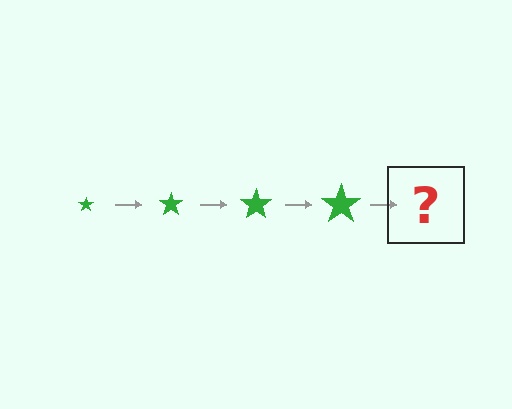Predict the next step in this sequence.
The next step is a green star, larger than the previous one.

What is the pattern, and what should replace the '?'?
The pattern is that the star gets progressively larger each step. The '?' should be a green star, larger than the previous one.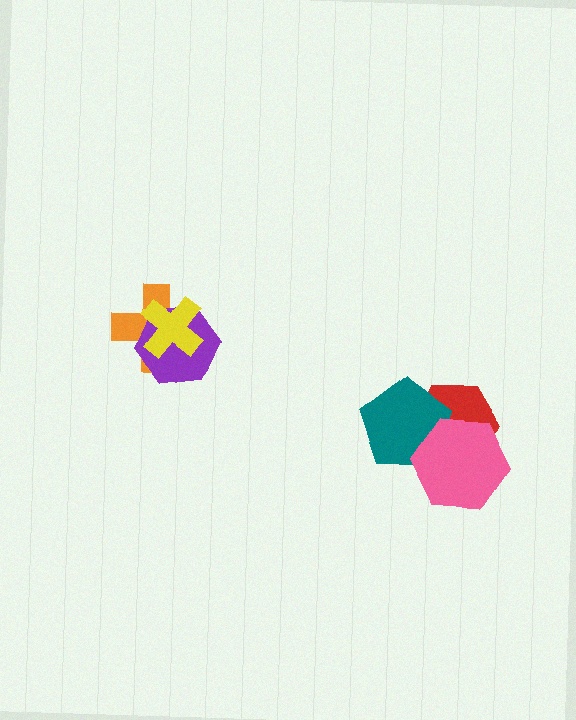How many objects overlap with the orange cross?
2 objects overlap with the orange cross.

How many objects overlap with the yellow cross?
2 objects overlap with the yellow cross.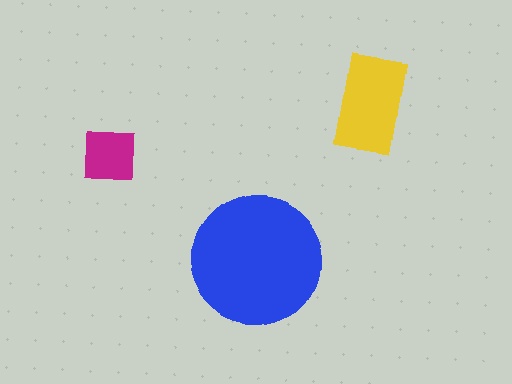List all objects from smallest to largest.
The magenta square, the yellow rectangle, the blue circle.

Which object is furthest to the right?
The yellow rectangle is rightmost.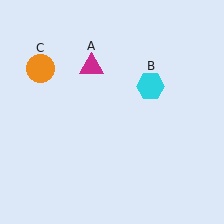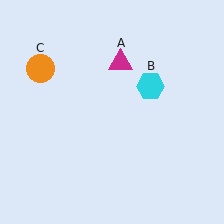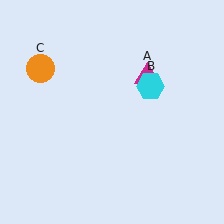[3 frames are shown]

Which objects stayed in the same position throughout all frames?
Cyan hexagon (object B) and orange circle (object C) remained stationary.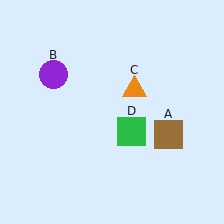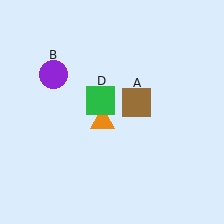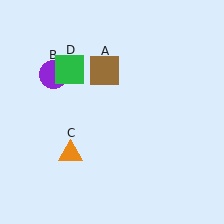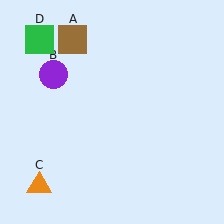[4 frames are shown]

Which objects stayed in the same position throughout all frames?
Purple circle (object B) remained stationary.